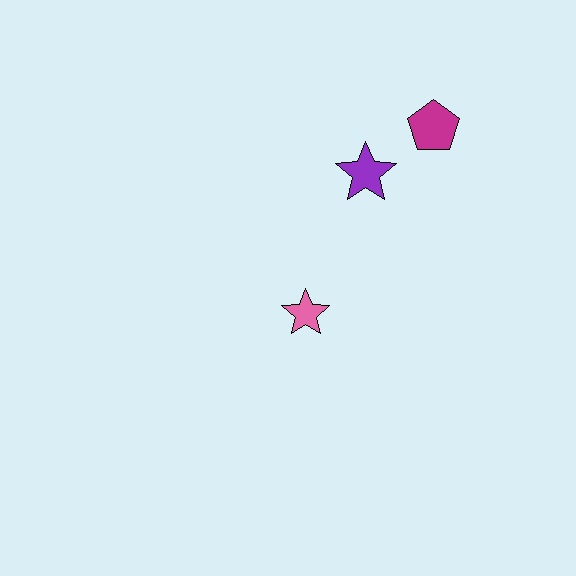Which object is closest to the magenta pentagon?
The purple star is closest to the magenta pentagon.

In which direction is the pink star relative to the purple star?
The pink star is below the purple star.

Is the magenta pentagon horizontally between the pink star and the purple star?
No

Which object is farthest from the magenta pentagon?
The pink star is farthest from the magenta pentagon.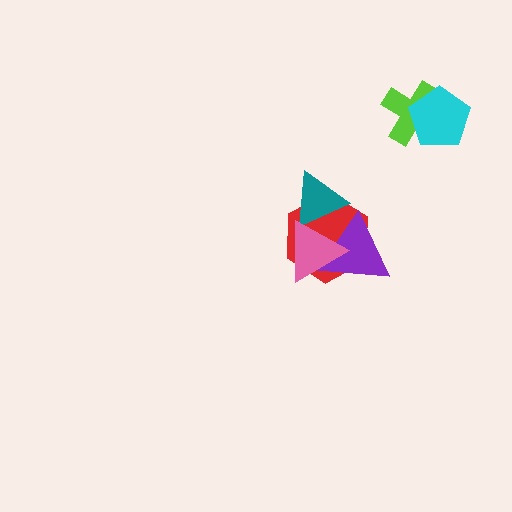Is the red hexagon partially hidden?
Yes, it is partially covered by another shape.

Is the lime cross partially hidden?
Yes, it is partially covered by another shape.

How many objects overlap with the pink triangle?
3 objects overlap with the pink triangle.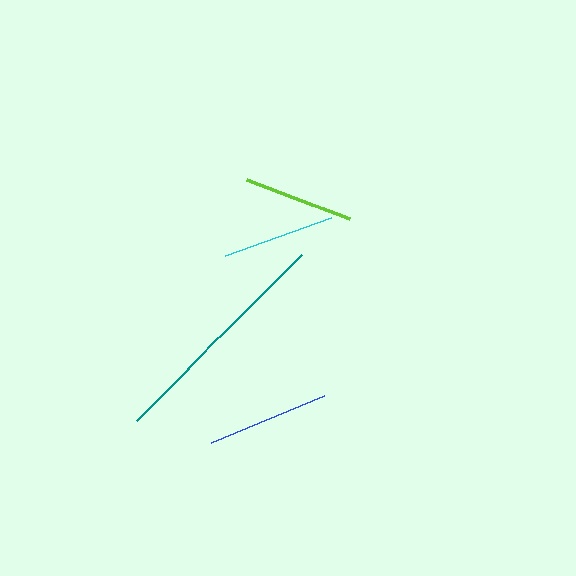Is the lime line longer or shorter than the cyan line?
The cyan line is longer than the lime line.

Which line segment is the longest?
The teal line is the longest at approximately 233 pixels.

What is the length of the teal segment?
The teal segment is approximately 233 pixels long.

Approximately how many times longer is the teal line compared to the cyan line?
The teal line is approximately 2.1 times the length of the cyan line.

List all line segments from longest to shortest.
From longest to shortest: teal, blue, cyan, lime.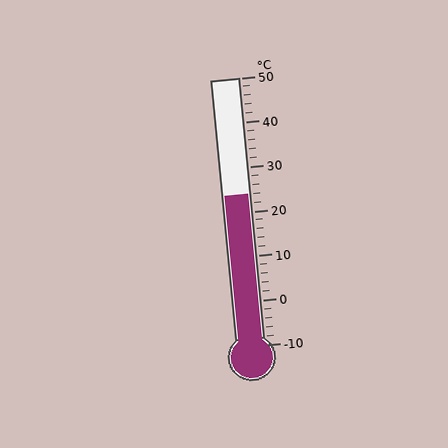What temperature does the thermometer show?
The thermometer shows approximately 24°C.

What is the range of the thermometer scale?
The thermometer scale ranges from -10°C to 50°C.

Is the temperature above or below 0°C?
The temperature is above 0°C.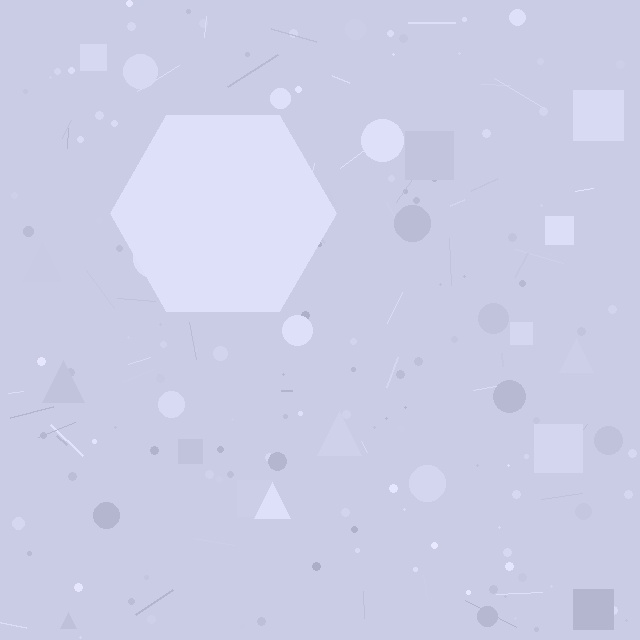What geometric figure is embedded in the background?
A hexagon is embedded in the background.